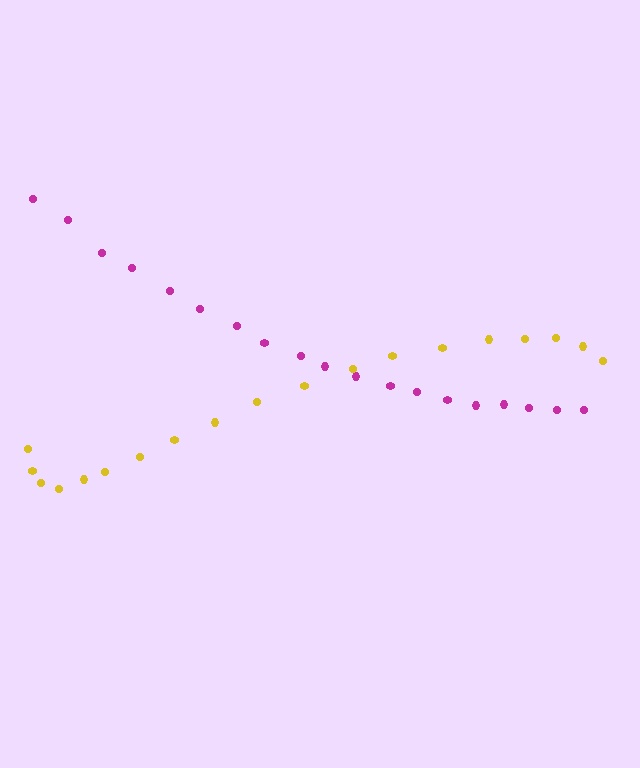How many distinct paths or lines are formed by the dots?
There are 2 distinct paths.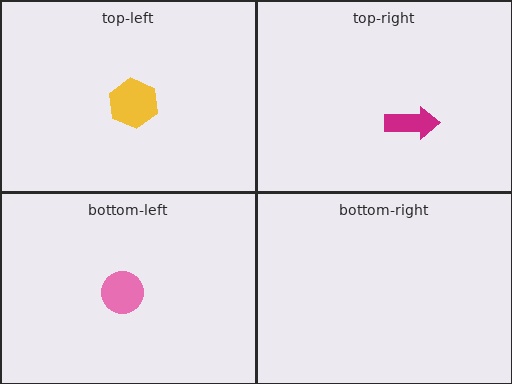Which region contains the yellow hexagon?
The top-left region.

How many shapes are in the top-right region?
1.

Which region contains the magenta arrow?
The top-right region.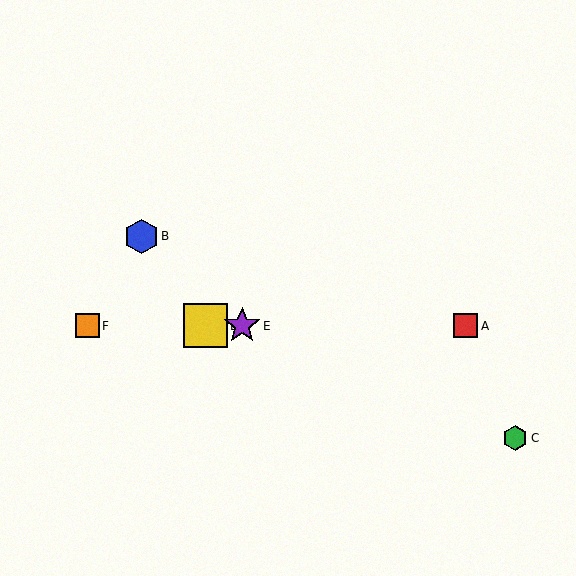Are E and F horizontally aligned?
Yes, both are at y≈326.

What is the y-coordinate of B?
Object B is at y≈236.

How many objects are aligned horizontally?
4 objects (A, D, E, F) are aligned horizontally.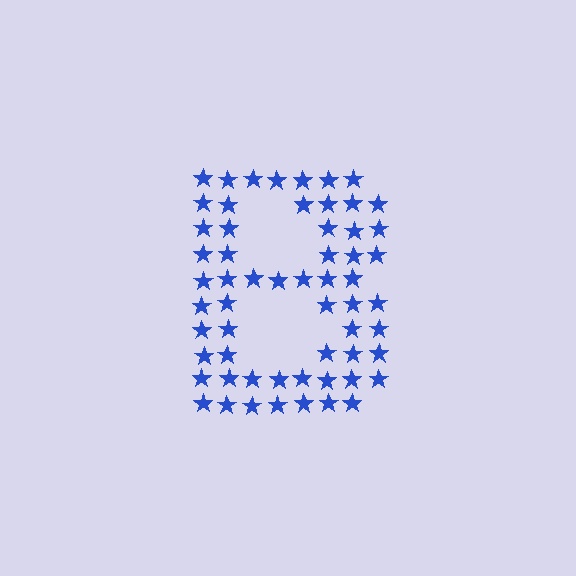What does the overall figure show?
The overall figure shows the letter B.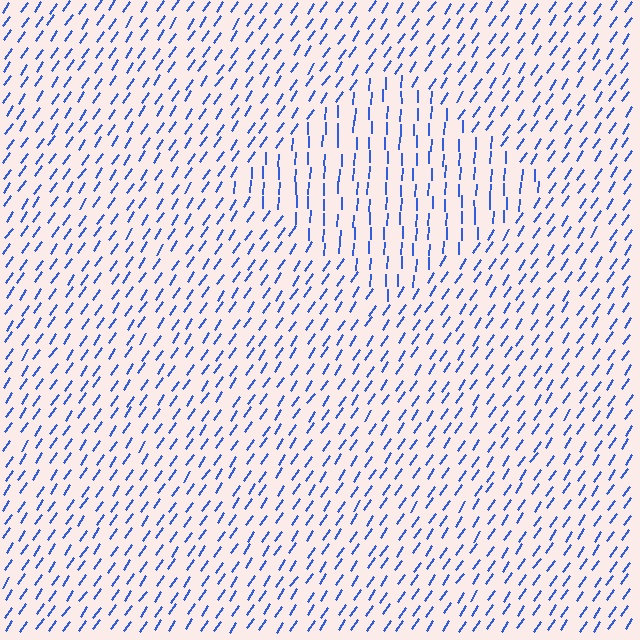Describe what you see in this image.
The image is filled with small blue line segments. A diamond region in the image has lines oriented differently from the surrounding lines, creating a visible texture boundary.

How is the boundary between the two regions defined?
The boundary is defined purely by a change in line orientation (approximately 32 degrees difference). All lines are the same color and thickness.